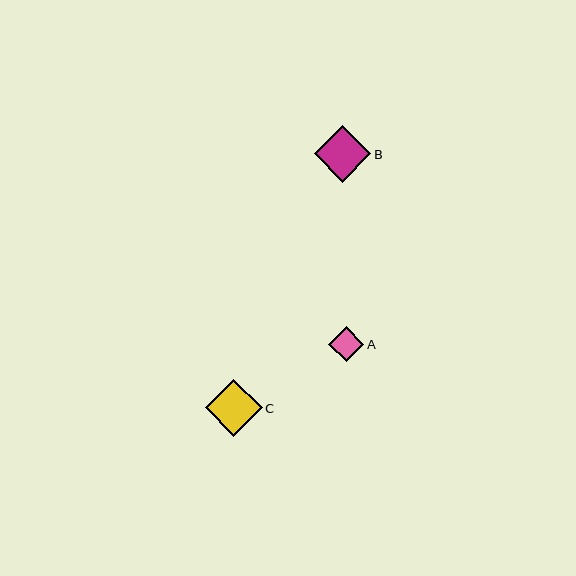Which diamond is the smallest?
Diamond A is the smallest with a size of approximately 35 pixels.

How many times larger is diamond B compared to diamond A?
Diamond B is approximately 1.6 times the size of diamond A.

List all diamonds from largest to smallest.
From largest to smallest: C, B, A.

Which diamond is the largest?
Diamond C is the largest with a size of approximately 57 pixels.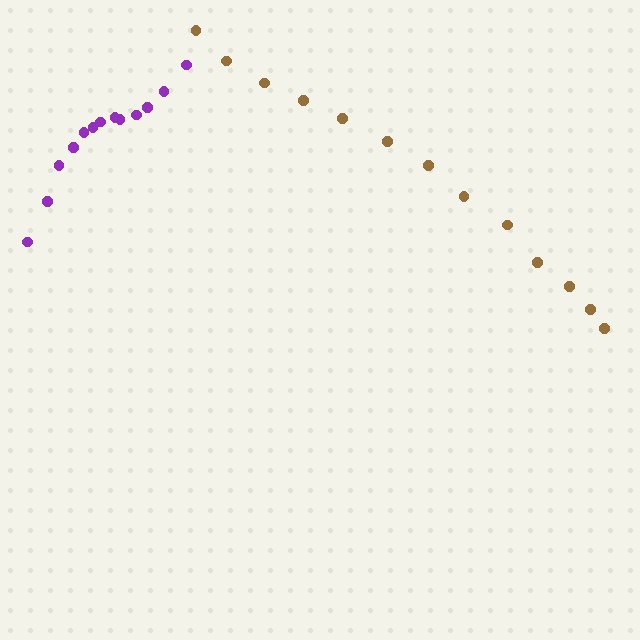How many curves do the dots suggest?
There are 2 distinct paths.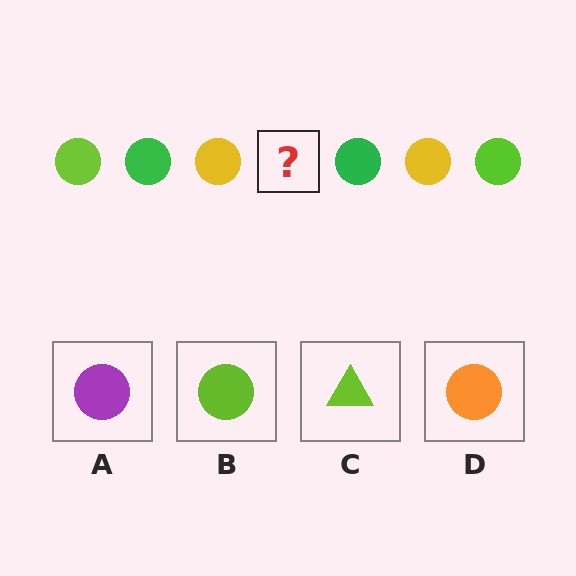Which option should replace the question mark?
Option B.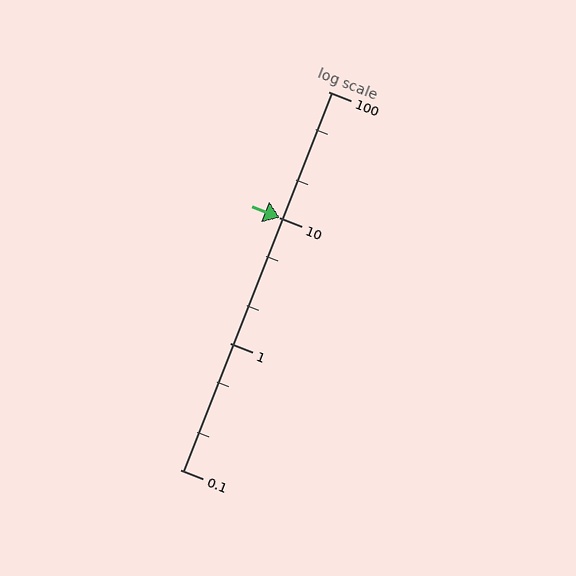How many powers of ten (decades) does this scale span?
The scale spans 3 decades, from 0.1 to 100.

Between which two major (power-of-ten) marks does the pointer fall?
The pointer is between 10 and 100.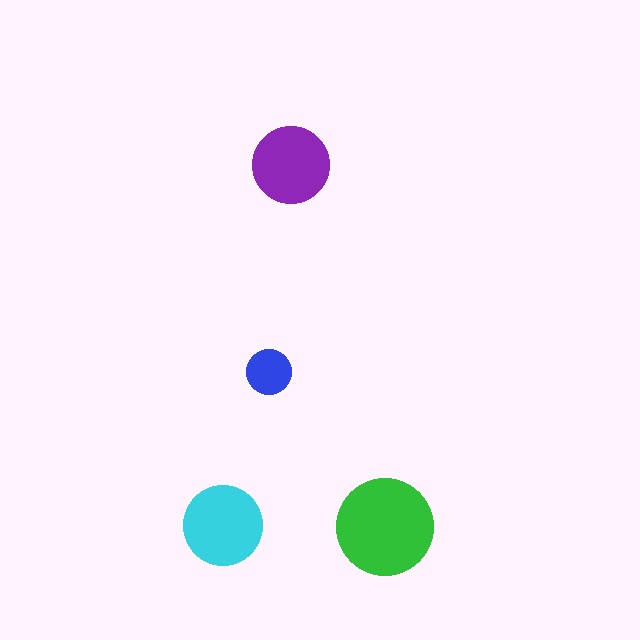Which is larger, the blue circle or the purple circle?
The purple one.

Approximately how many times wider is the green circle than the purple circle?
About 1.5 times wider.